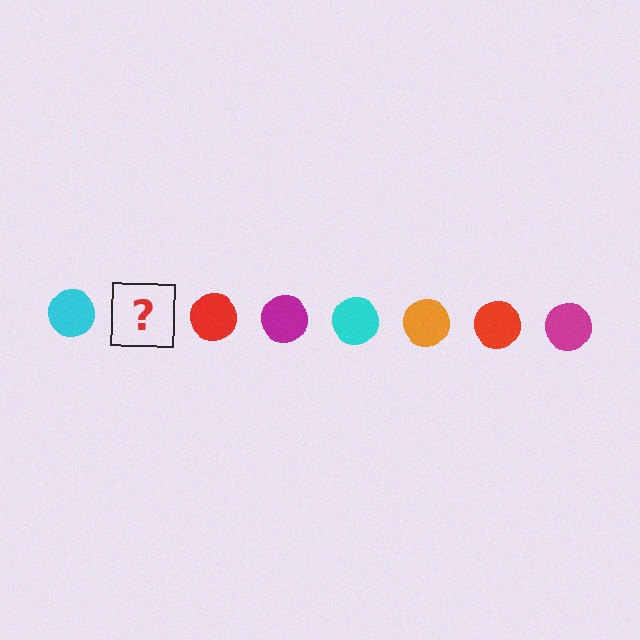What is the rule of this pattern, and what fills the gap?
The rule is that the pattern cycles through cyan, orange, red, magenta circles. The gap should be filled with an orange circle.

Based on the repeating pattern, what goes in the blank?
The blank should be an orange circle.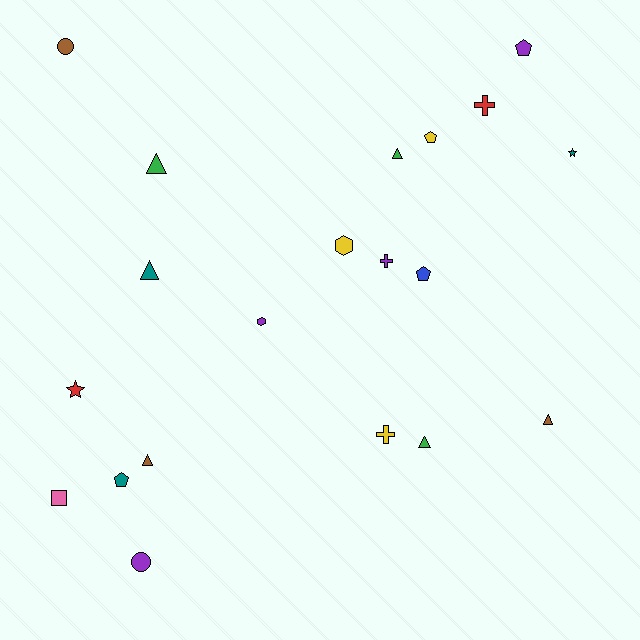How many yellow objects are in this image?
There are 3 yellow objects.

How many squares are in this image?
There is 1 square.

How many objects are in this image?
There are 20 objects.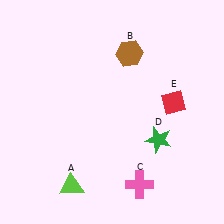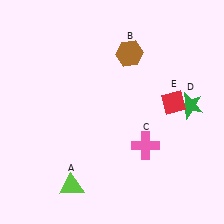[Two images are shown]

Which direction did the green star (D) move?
The green star (D) moved up.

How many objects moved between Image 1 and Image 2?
2 objects moved between the two images.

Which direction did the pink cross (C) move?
The pink cross (C) moved up.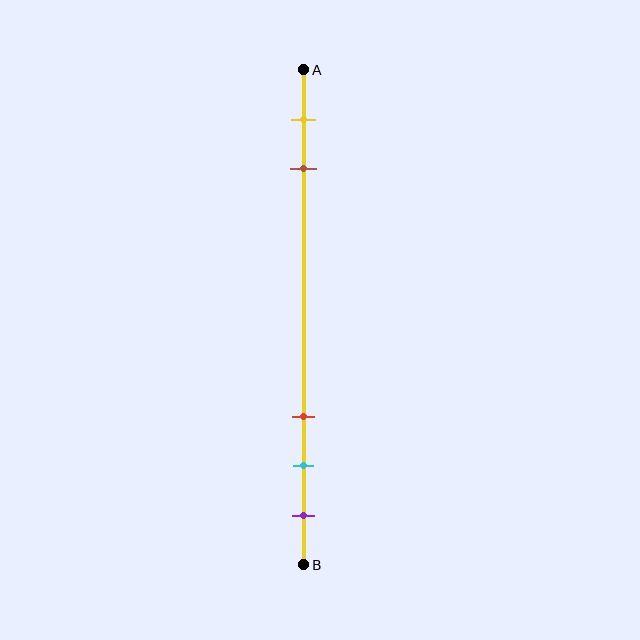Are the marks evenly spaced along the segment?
No, the marks are not evenly spaced.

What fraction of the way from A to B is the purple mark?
The purple mark is approximately 90% (0.9) of the way from A to B.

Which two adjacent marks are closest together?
The cyan and purple marks are the closest adjacent pair.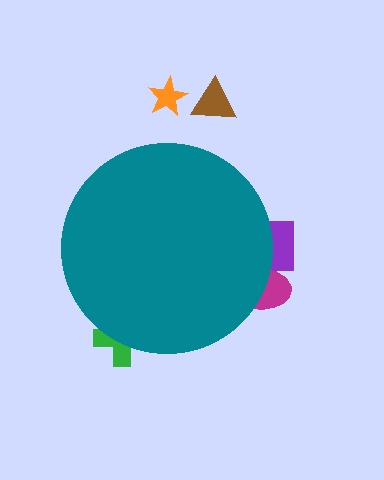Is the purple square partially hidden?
Yes, the purple square is partially hidden behind the teal circle.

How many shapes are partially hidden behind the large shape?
3 shapes are partially hidden.